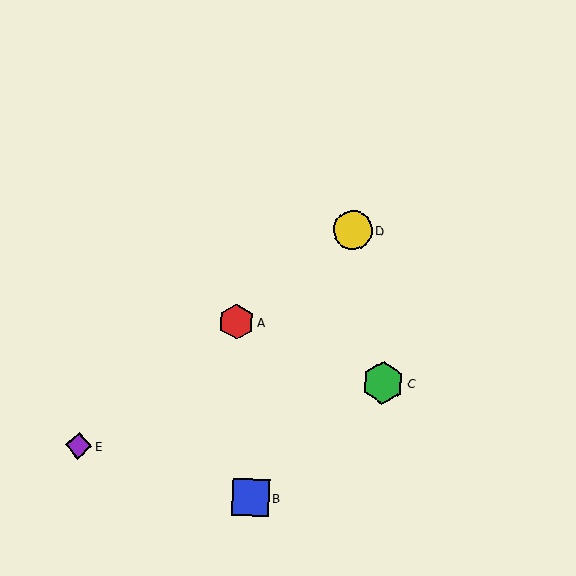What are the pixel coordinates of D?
Object D is at (353, 230).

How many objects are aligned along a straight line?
3 objects (A, D, E) are aligned along a straight line.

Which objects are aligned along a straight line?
Objects A, D, E are aligned along a straight line.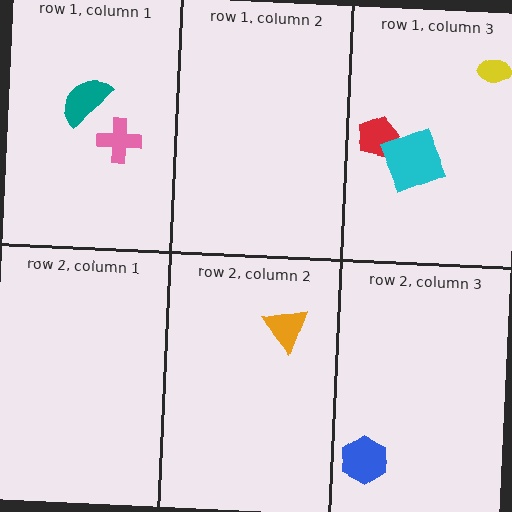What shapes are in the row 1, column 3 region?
The yellow ellipse, the red pentagon, the cyan square.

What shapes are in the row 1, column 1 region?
The teal semicircle, the pink cross.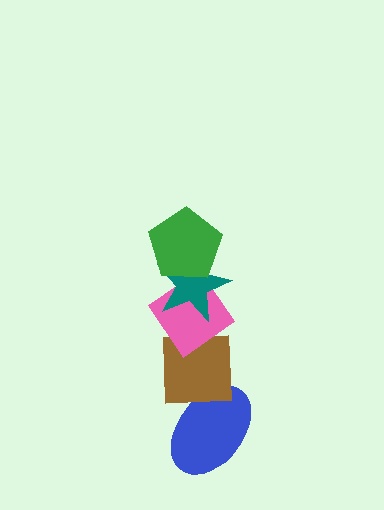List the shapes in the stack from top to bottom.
From top to bottom: the green pentagon, the teal star, the pink diamond, the brown square, the blue ellipse.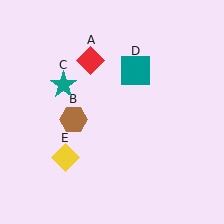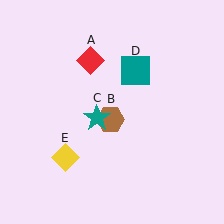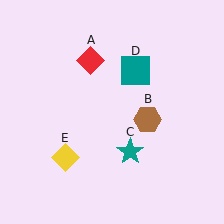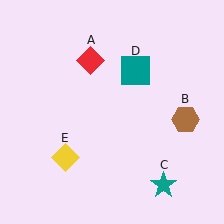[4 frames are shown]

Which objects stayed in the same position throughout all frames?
Red diamond (object A) and teal square (object D) and yellow diamond (object E) remained stationary.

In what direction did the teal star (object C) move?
The teal star (object C) moved down and to the right.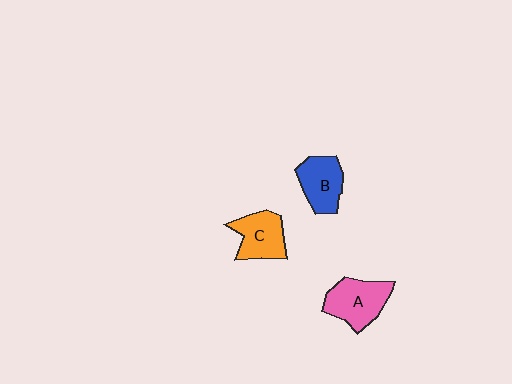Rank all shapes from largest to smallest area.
From largest to smallest: A (pink), C (orange), B (blue).